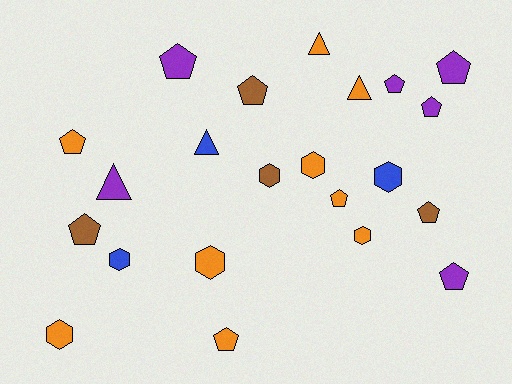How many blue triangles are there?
There is 1 blue triangle.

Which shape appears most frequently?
Pentagon, with 11 objects.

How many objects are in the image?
There are 22 objects.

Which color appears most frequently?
Orange, with 9 objects.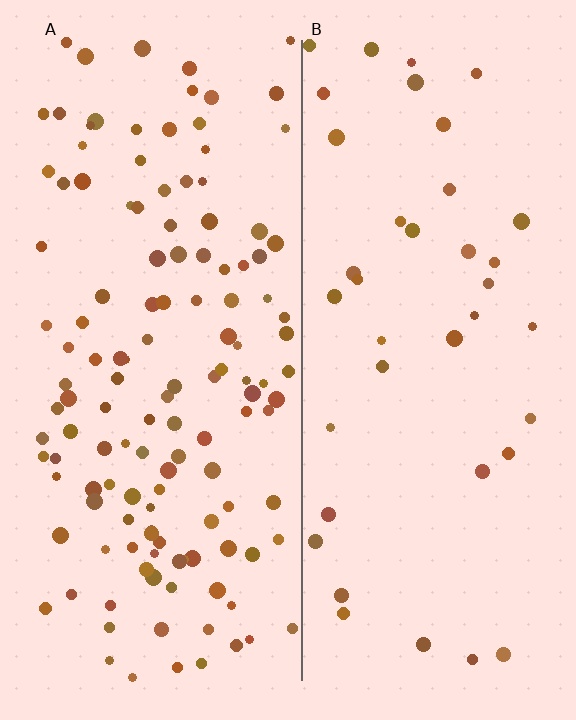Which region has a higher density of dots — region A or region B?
A (the left).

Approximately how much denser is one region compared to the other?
Approximately 3.3× — region A over region B.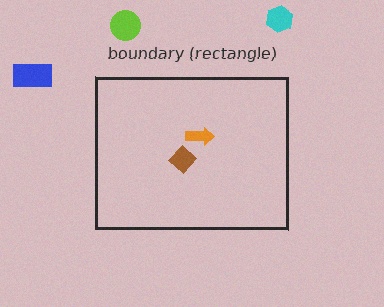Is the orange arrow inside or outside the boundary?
Inside.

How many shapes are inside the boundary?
2 inside, 3 outside.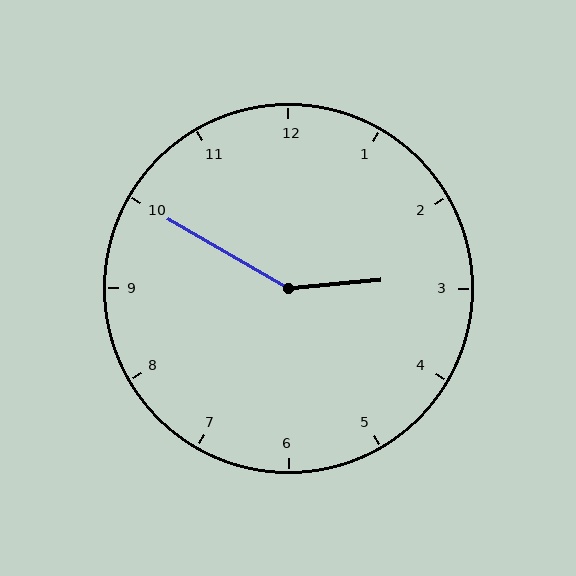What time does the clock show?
2:50.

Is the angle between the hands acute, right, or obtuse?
It is obtuse.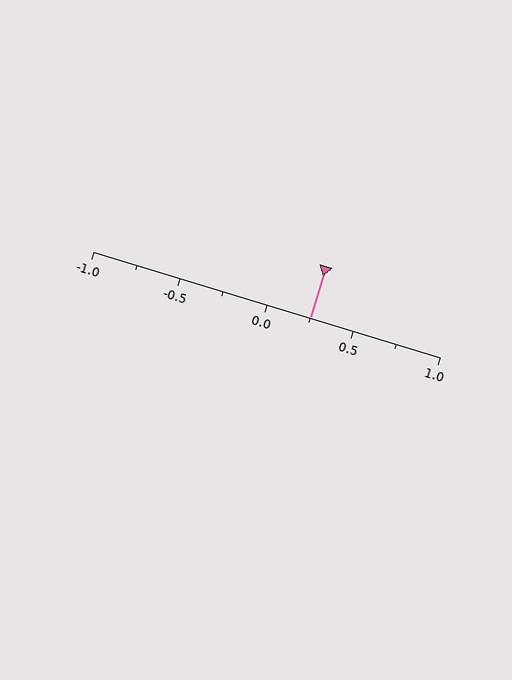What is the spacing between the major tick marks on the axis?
The major ticks are spaced 0.5 apart.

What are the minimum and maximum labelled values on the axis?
The axis runs from -1.0 to 1.0.